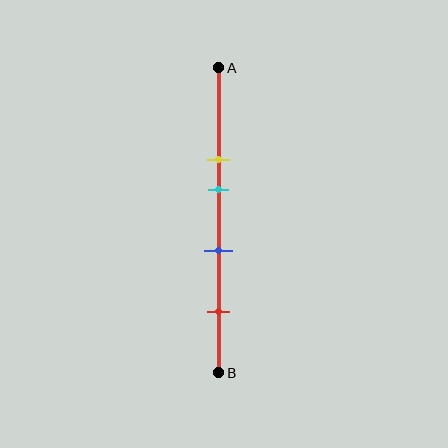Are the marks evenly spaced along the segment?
No, the marks are not evenly spaced.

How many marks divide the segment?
There are 4 marks dividing the segment.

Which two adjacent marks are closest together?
The yellow and cyan marks are the closest adjacent pair.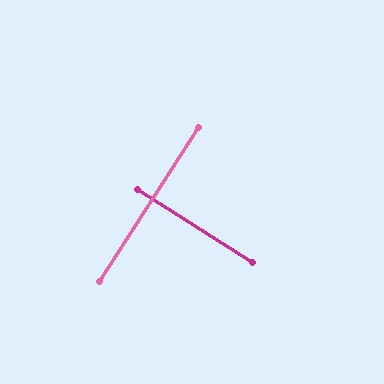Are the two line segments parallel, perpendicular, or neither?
Perpendicular — they meet at approximately 90°.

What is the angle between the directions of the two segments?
Approximately 90 degrees.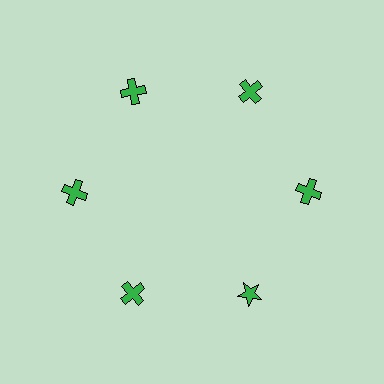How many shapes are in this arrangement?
There are 6 shapes arranged in a ring pattern.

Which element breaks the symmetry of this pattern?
The green star at roughly the 5 o'clock position breaks the symmetry. All other shapes are green crosses.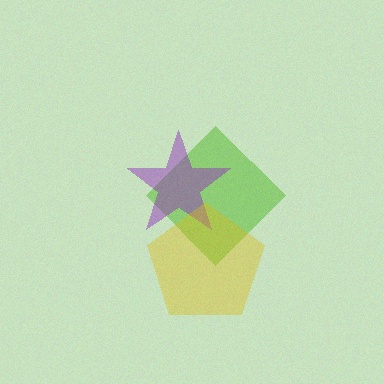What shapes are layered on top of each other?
The layered shapes are: a lime diamond, a purple star, a yellow pentagon.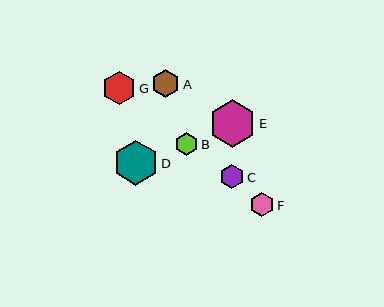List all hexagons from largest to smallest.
From largest to smallest: E, D, G, A, F, C, B.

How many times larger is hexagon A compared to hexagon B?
Hexagon A is approximately 1.2 times the size of hexagon B.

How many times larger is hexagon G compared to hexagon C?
Hexagon G is approximately 1.4 times the size of hexagon C.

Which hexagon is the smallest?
Hexagon B is the smallest with a size of approximately 23 pixels.